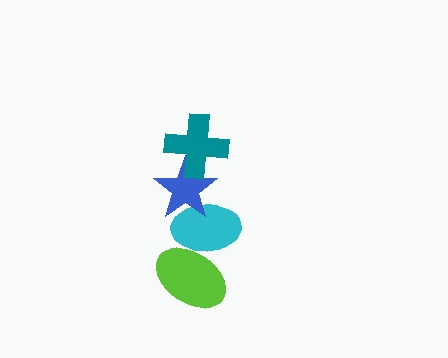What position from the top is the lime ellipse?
The lime ellipse is 4th from the top.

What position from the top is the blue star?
The blue star is 2nd from the top.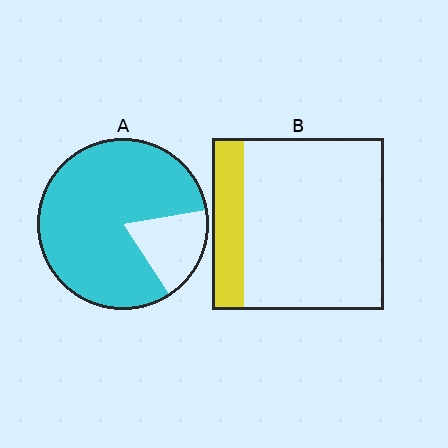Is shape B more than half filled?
No.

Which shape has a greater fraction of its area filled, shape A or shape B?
Shape A.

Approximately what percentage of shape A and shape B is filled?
A is approximately 80% and B is approximately 20%.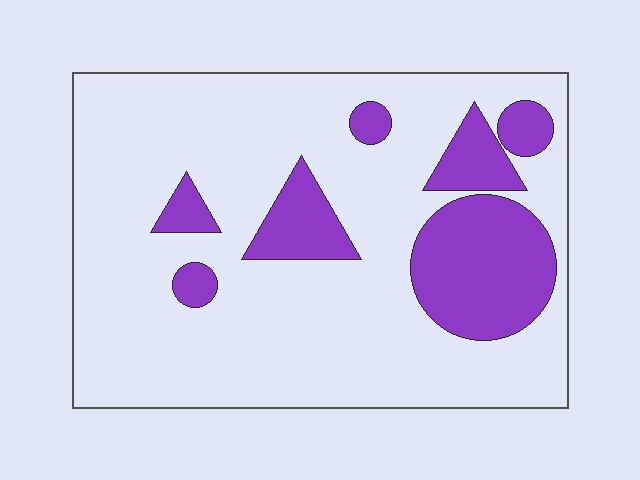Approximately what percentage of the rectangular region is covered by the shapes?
Approximately 20%.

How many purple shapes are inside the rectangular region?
7.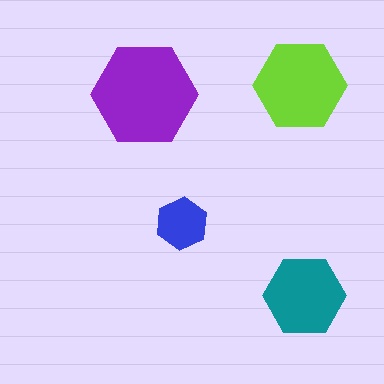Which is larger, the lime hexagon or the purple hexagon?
The purple one.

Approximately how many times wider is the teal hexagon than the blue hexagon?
About 1.5 times wider.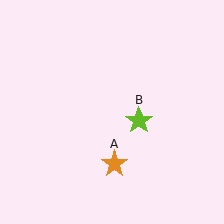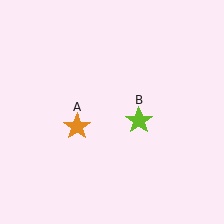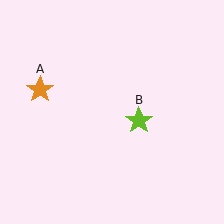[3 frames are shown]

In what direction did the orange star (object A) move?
The orange star (object A) moved up and to the left.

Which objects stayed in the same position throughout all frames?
Lime star (object B) remained stationary.